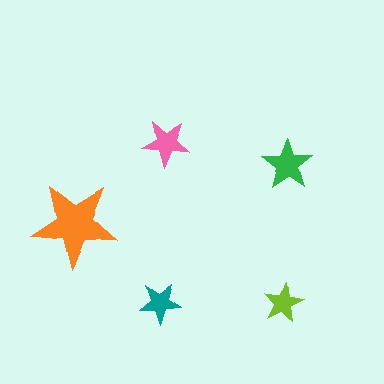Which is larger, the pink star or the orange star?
The orange one.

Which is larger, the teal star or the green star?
The green one.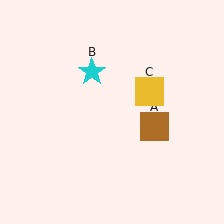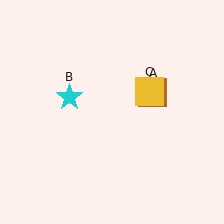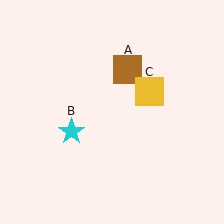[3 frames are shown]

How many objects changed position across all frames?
2 objects changed position: brown square (object A), cyan star (object B).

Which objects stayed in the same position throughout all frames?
Yellow square (object C) remained stationary.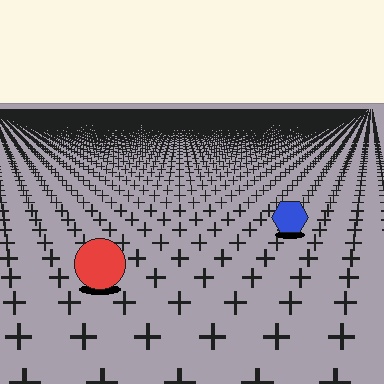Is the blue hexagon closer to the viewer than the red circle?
No. The red circle is closer — you can tell from the texture gradient: the ground texture is coarser near it.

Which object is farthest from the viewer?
The blue hexagon is farthest from the viewer. It appears smaller and the ground texture around it is denser.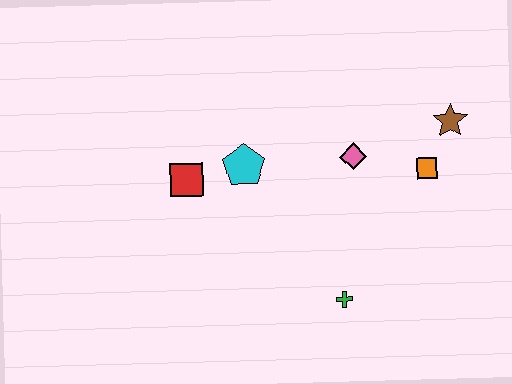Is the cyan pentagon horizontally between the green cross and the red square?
Yes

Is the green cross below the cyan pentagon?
Yes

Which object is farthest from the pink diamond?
The red square is farthest from the pink diamond.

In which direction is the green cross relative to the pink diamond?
The green cross is below the pink diamond.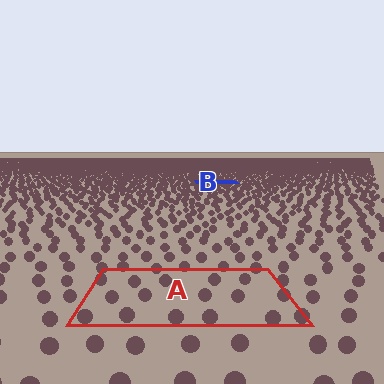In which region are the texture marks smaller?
The texture marks are smaller in region B, because it is farther away.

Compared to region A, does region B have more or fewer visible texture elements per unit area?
Region B has more texture elements per unit area — they are packed more densely because it is farther away.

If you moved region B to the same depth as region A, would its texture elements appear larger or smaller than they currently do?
They would appear larger. At a closer depth, the same texture elements are projected at a bigger on-screen size.